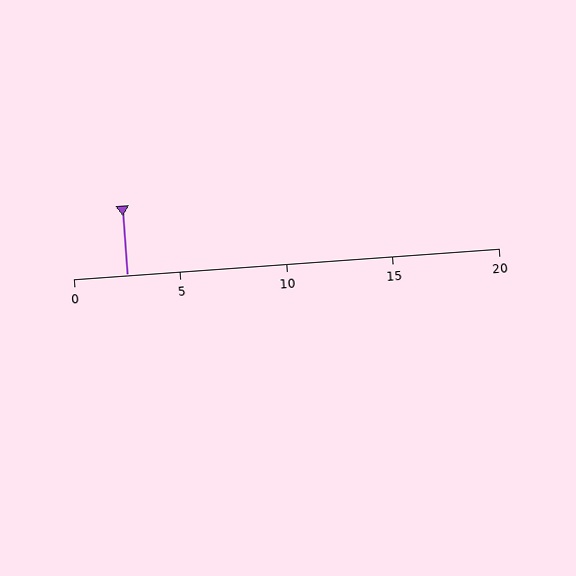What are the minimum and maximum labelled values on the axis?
The axis runs from 0 to 20.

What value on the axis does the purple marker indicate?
The marker indicates approximately 2.5.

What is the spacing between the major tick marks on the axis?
The major ticks are spaced 5 apart.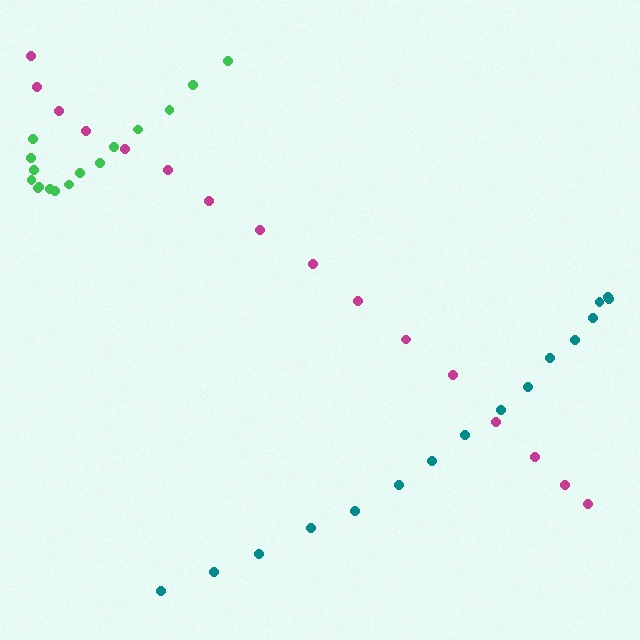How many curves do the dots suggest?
There are 3 distinct paths.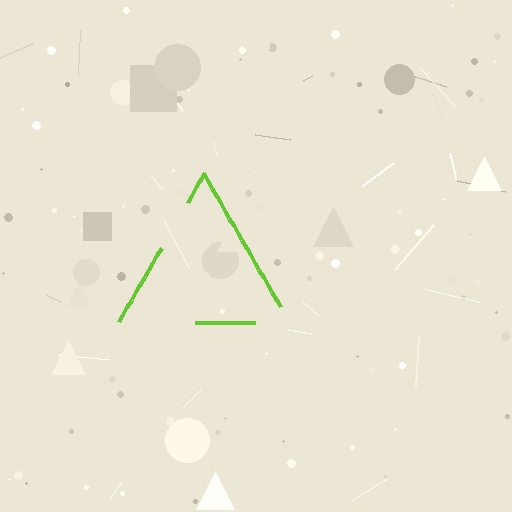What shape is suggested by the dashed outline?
The dashed outline suggests a triangle.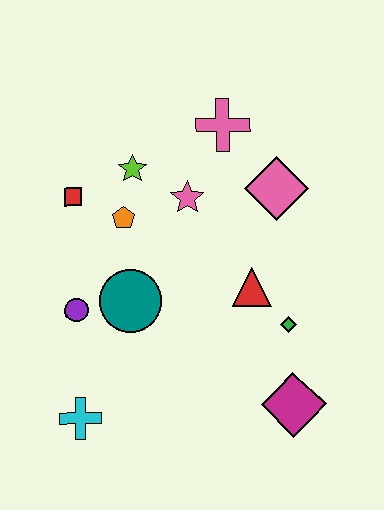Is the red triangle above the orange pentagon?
No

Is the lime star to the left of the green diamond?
Yes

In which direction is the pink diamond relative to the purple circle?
The pink diamond is to the right of the purple circle.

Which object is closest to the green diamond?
The red triangle is closest to the green diamond.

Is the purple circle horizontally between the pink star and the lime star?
No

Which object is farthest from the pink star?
The cyan cross is farthest from the pink star.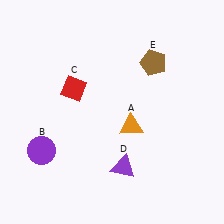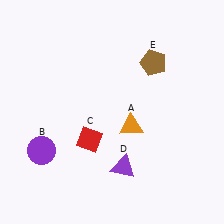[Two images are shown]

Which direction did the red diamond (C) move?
The red diamond (C) moved down.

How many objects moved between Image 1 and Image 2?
1 object moved between the two images.